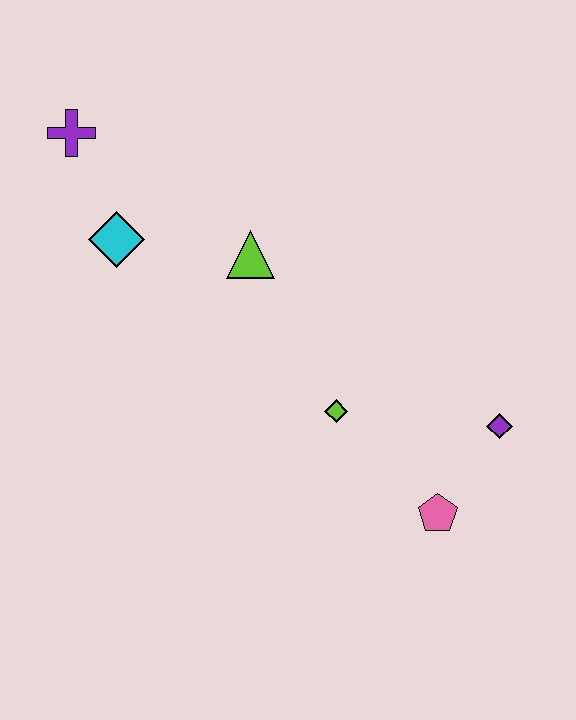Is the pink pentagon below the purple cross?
Yes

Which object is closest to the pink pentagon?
The purple diamond is closest to the pink pentagon.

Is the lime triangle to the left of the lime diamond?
Yes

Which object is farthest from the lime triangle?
The pink pentagon is farthest from the lime triangle.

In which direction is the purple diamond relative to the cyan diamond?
The purple diamond is to the right of the cyan diamond.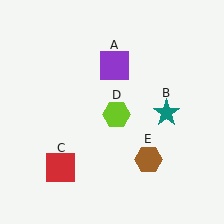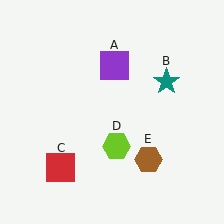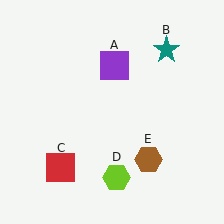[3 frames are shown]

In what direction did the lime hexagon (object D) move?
The lime hexagon (object D) moved down.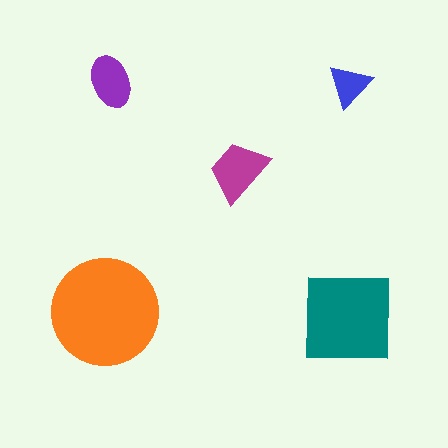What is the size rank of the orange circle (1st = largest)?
1st.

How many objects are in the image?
There are 5 objects in the image.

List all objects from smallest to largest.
The blue triangle, the purple ellipse, the magenta trapezoid, the teal square, the orange circle.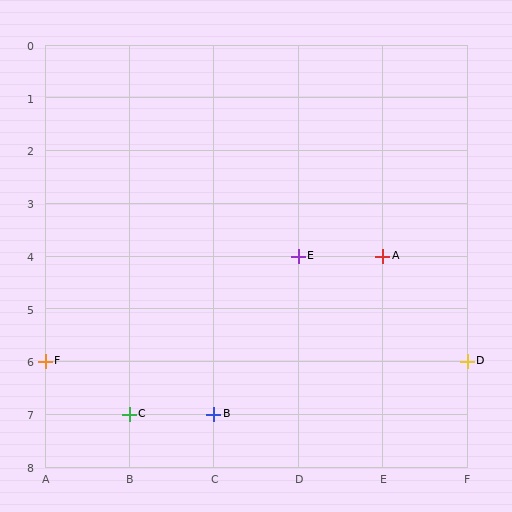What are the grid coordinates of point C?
Point C is at grid coordinates (B, 7).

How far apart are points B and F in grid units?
Points B and F are 2 columns and 1 row apart (about 2.2 grid units diagonally).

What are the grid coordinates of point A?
Point A is at grid coordinates (E, 4).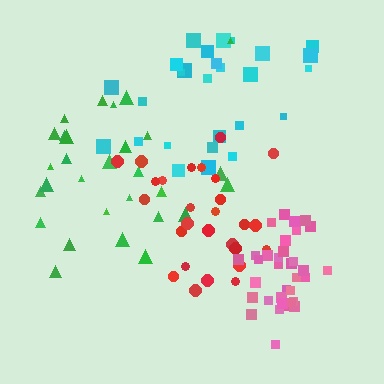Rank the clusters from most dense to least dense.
pink, red, green, cyan.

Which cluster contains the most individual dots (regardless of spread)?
Pink (35).